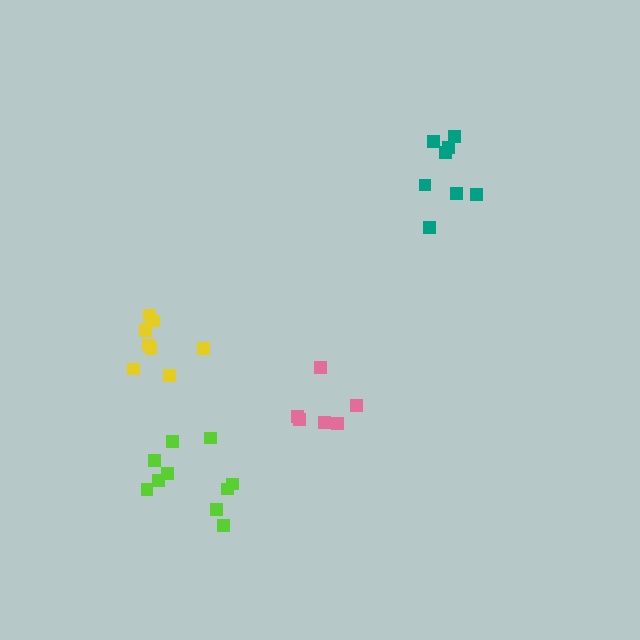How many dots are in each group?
Group 1: 9 dots, Group 2: 6 dots, Group 3: 10 dots, Group 4: 8 dots (33 total).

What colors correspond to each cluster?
The clusters are colored: yellow, pink, lime, teal.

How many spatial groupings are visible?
There are 4 spatial groupings.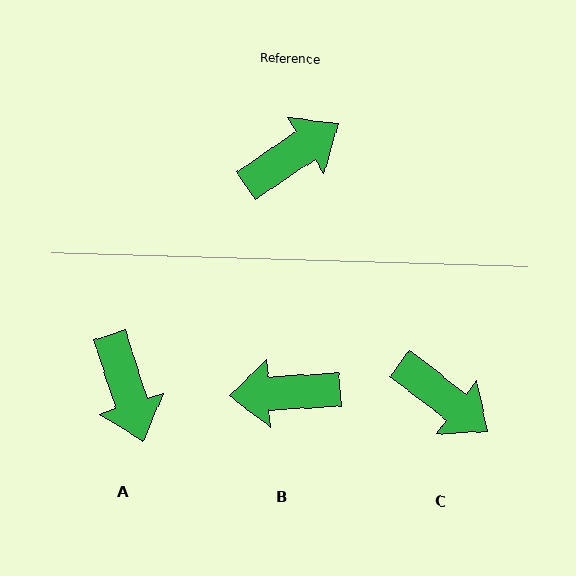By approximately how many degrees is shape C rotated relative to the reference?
Approximately 72 degrees clockwise.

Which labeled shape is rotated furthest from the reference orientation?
B, about 150 degrees away.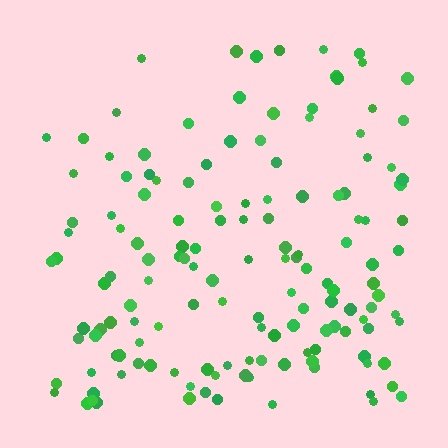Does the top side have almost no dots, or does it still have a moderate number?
Still a moderate number, just noticeably fewer than the bottom.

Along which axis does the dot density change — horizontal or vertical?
Vertical.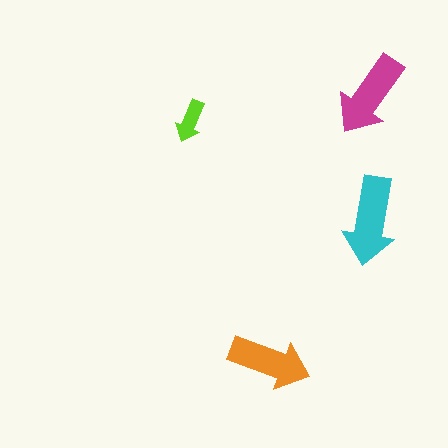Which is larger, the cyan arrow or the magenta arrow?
The cyan one.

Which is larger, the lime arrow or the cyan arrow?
The cyan one.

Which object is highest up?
The magenta arrow is topmost.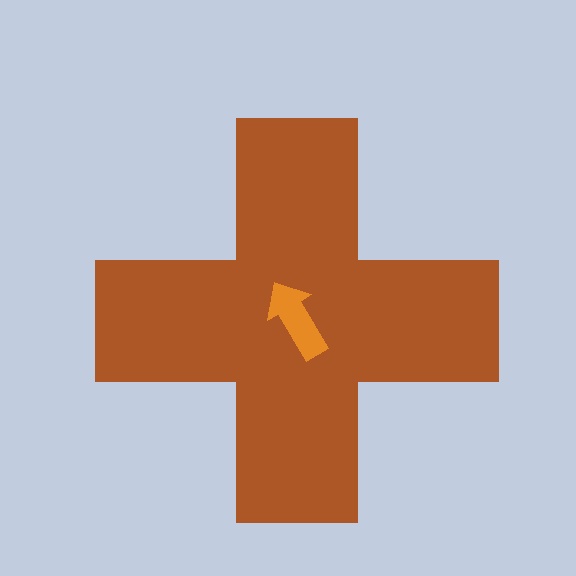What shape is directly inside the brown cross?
The orange arrow.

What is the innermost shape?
The orange arrow.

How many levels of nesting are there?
2.